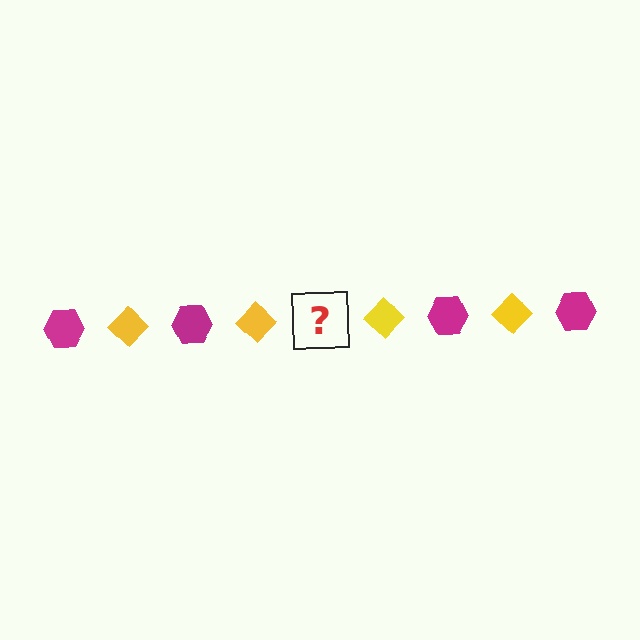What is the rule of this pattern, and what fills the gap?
The rule is that the pattern alternates between magenta hexagon and yellow diamond. The gap should be filled with a magenta hexagon.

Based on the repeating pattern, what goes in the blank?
The blank should be a magenta hexagon.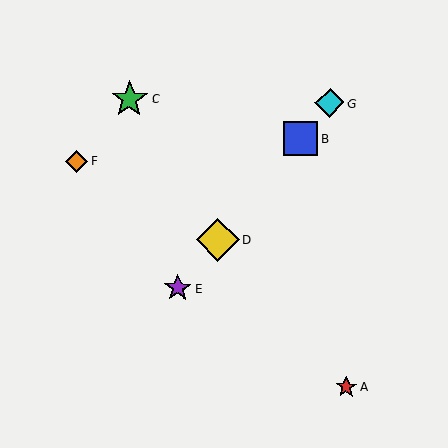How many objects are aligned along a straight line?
4 objects (B, D, E, G) are aligned along a straight line.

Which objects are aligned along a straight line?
Objects B, D, E, G are aligned along a straight line.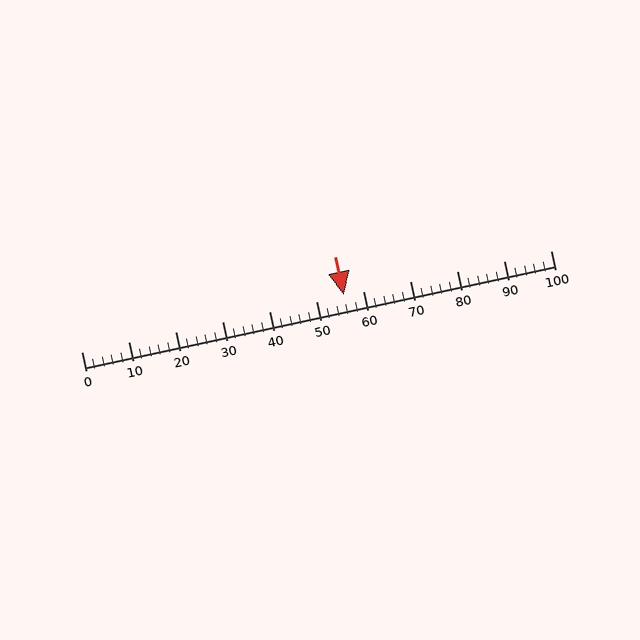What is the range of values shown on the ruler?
The ruler shows values from 0 to 100.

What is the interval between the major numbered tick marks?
The major tick marks are spaced 10 units apart.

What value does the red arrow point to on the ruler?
The red arrow points to approximately 56.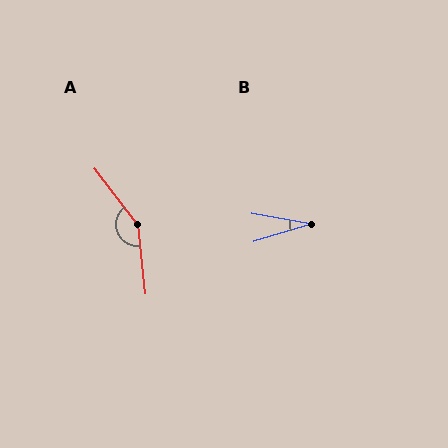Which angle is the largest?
A, at approximately 148 degrees.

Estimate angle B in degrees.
Approximately 28 degrees.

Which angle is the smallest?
B, at approximately 28 degrees.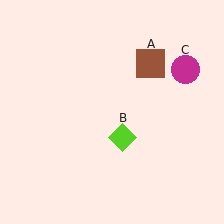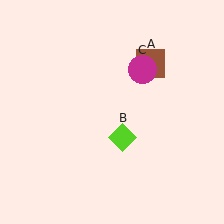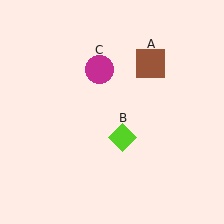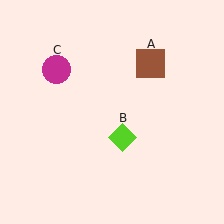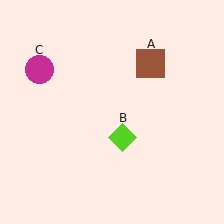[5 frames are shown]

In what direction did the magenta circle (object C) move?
The magenta circle (object C) moved left.